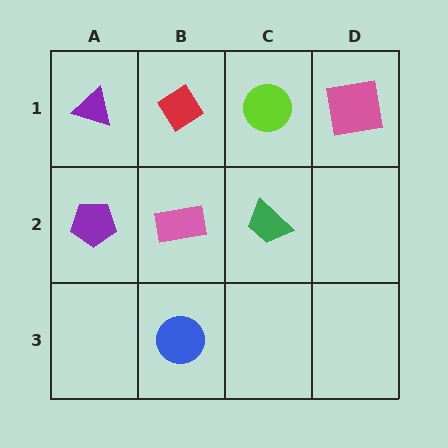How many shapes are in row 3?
1 shape.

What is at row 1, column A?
A purple triangle.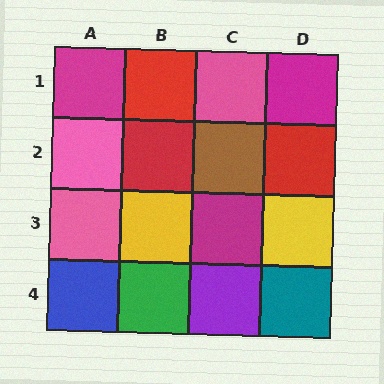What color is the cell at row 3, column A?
Pink.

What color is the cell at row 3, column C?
Magenta.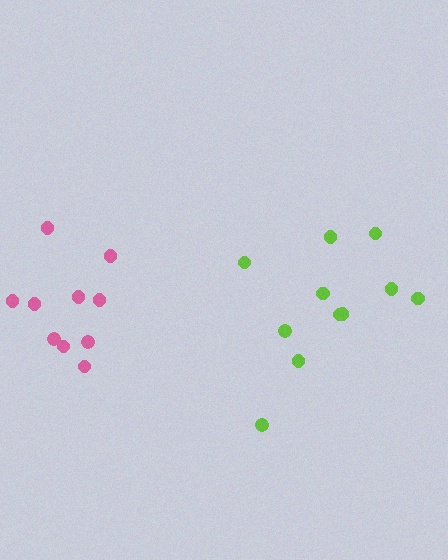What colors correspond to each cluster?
The clusters are colored: lime, pink.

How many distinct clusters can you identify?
There are 2 distinct clusters.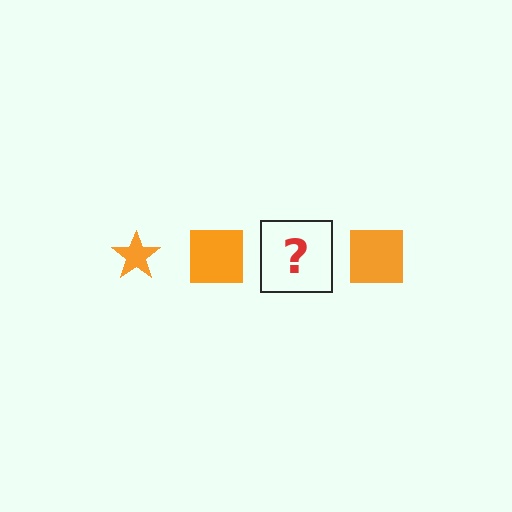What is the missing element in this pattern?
The missing element is an orange star.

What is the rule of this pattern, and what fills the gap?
The rule is that the pattern cycles through star, square shapes in orange. The gap should be filled with an orange star.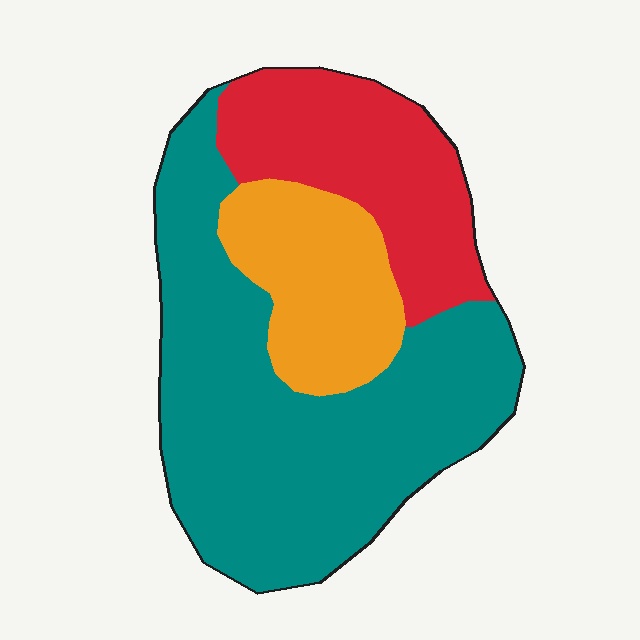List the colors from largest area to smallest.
From largest to smallest: teal, red, orange.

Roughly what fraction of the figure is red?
Red covers 25% of the figure.